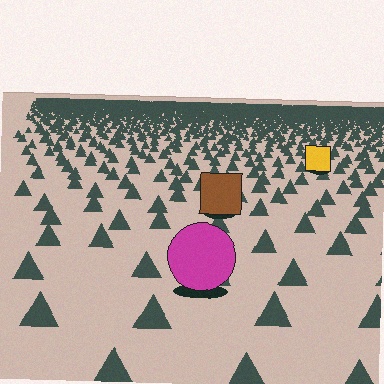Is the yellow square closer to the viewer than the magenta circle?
No. The magenta circle is closer — you can tell from the texture gradient: the ground texture is coarser near it.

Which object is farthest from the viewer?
The yellow square is farthest from the viewer. It appears smaller and the ground texture around it is denser.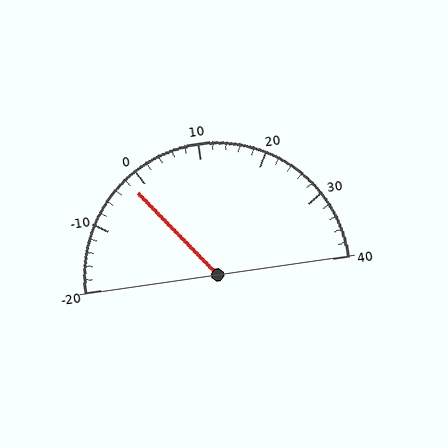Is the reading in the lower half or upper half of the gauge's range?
The reading is in the lower half of the range (-20 to 40).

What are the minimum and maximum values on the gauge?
The gauge ranges from -20 to 40.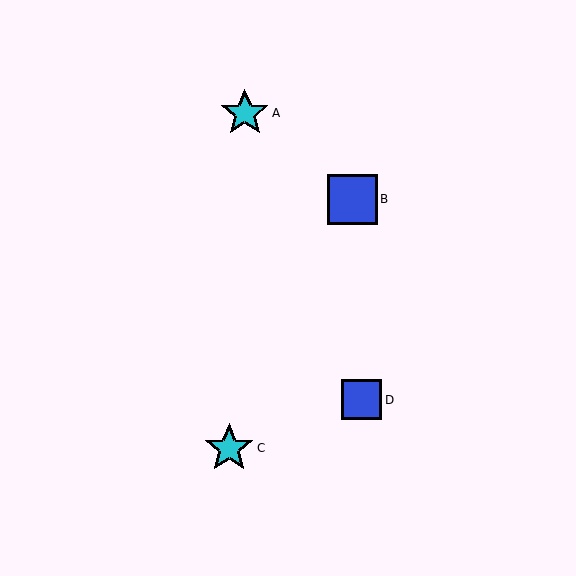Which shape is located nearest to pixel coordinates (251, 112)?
The cyan star (labeled A) at (245, 113) is nearest to that location.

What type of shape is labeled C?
Shape C is a cyan star.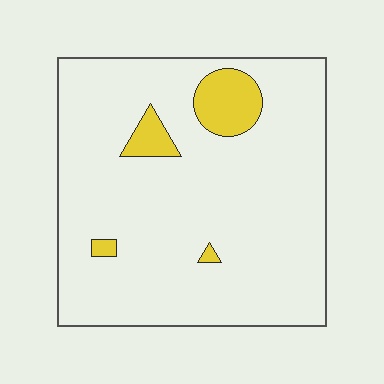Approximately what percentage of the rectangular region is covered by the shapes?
Approximately 10%.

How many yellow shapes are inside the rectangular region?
4.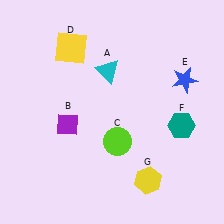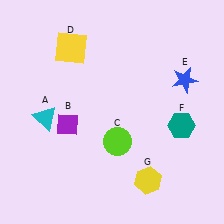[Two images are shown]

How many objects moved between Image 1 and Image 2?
1 object moved between the two images.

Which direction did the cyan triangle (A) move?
The cyan triangle (A) moved left.